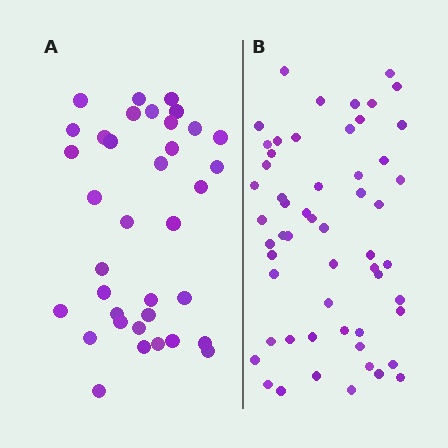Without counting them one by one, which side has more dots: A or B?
Region B (the right region) has more dots.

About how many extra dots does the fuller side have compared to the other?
Region B has approximately 20 more dots than region A.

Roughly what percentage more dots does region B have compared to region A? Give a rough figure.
About 55% more.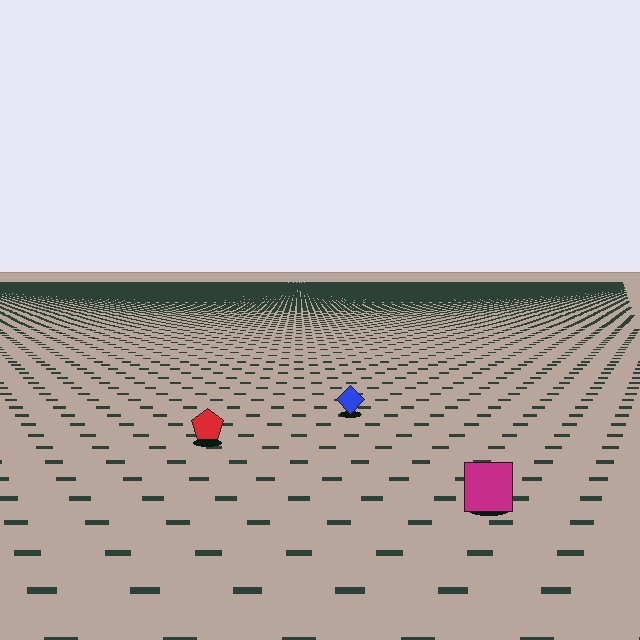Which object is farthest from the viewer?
The blue diamond is farthest from the viewer. It appears smaller and the ground texture around it is denser.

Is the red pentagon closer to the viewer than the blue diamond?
Yes. The red pentagon is closer — you can tell from the texture gradient: the ground texture is coarser near it.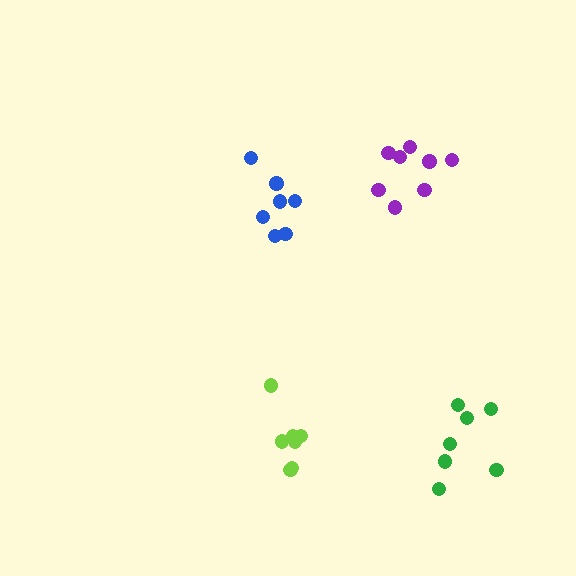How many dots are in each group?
Group 1: 7 dots, Group 2: 7 dots, Group 3: 8 dots, Group 4: 7 dots (29 total).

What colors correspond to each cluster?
The clusters are colored: lime, green, purple, blue.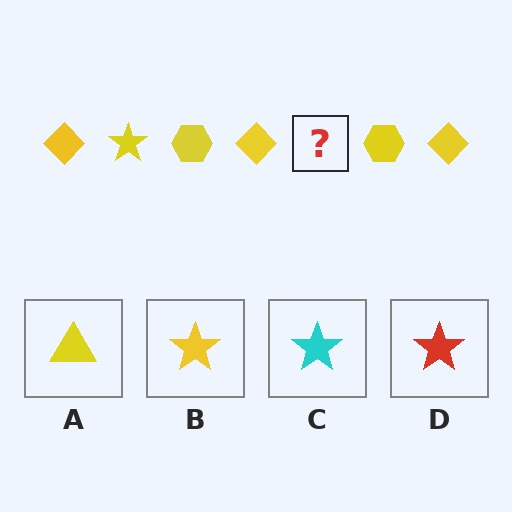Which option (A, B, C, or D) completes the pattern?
B.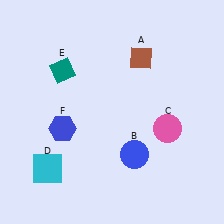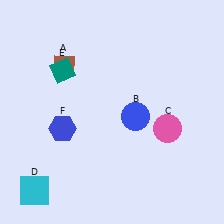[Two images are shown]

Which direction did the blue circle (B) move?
The blue circle (B) moved up.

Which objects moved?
The objects that moved are: the brown diamond (A), the blue circle (B), the cyan square (D).